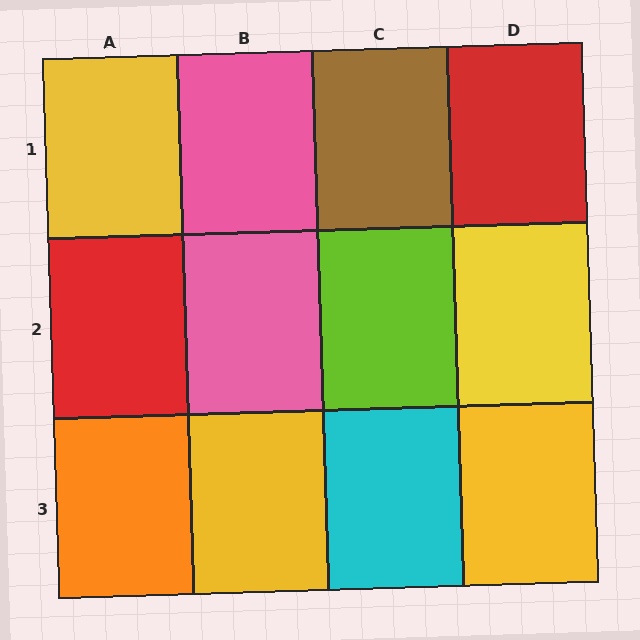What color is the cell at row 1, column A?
Yellow.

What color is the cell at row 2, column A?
Red.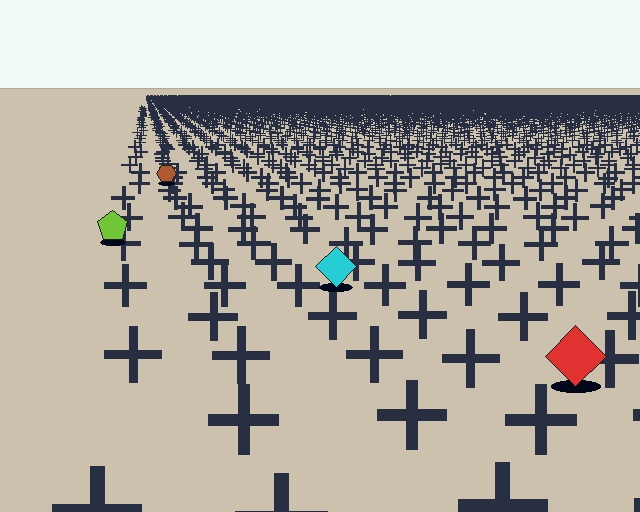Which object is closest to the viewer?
The red diamond is closest. The texture marks near it are larger and more spread out.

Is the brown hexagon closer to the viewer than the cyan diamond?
No. The cyan diamond is closer — you can tell from the texture gradient: the ground texture is coarser near it.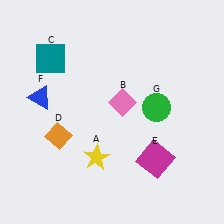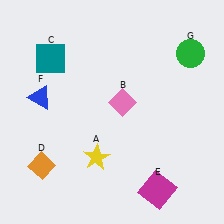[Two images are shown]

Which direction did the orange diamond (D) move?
The orange diamond (D) moved down.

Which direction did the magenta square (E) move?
The magenta square (E) moved down.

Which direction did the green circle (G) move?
The green circle (G) moved up.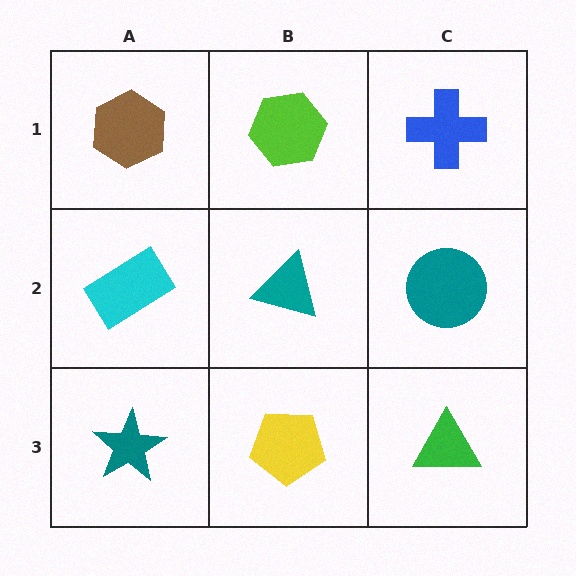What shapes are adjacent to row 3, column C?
A teal circle (row 2, column C), a yellow pentagon (row 3, column B).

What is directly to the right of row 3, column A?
A yellow pentagon.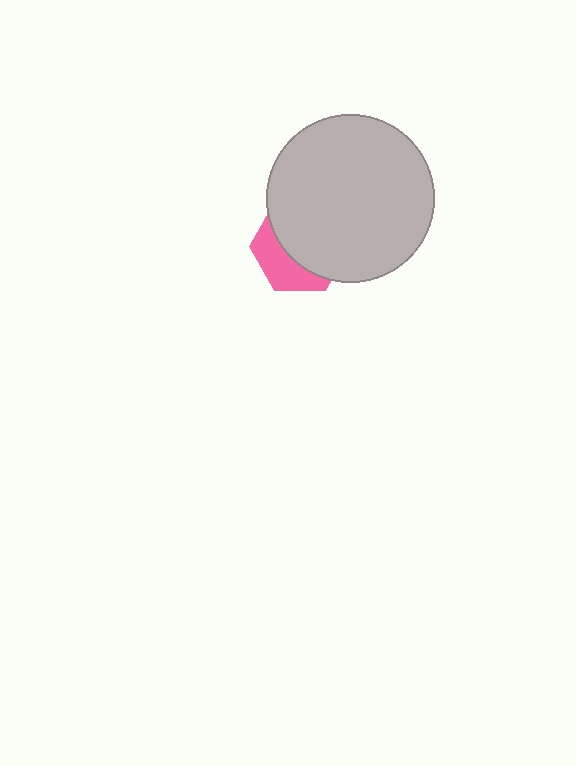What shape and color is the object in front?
The object in front is a light gray circle.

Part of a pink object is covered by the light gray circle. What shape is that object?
It is a hexagon.